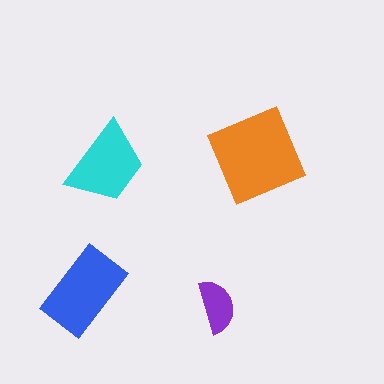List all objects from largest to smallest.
The orange square, the blue rectangle, the cyan trapezoid, the purple semicircle.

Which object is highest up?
The orange square is topmost.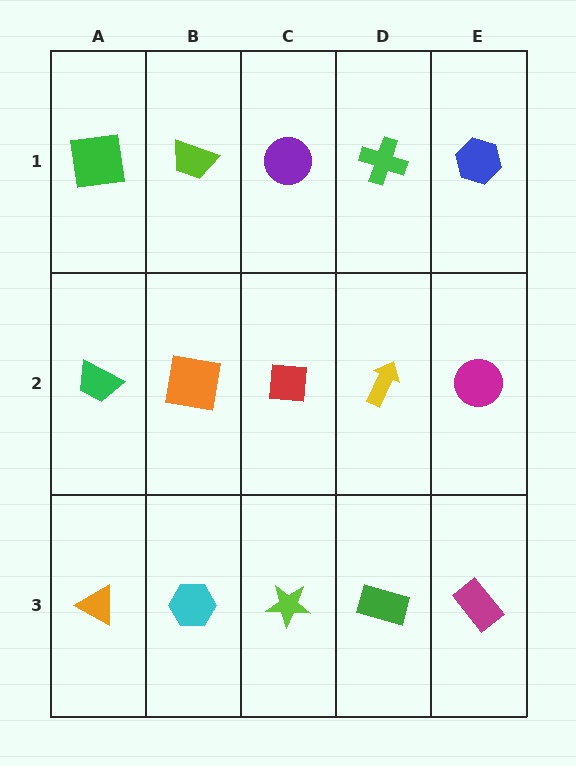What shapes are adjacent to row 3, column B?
An orange square (row 2, column B), an orange triangle (row 3, column A), a lime star (row 3, column C).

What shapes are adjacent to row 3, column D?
A yellow arrow (row 2, column D), a lime star (row 3, column C), a magenta rectangle (row 3, column E).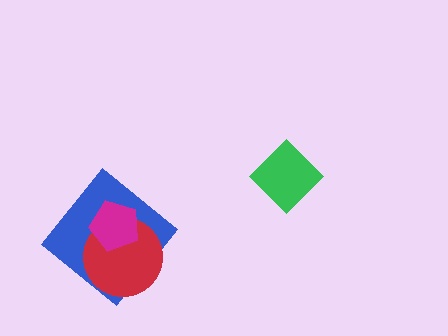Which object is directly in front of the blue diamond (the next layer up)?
The red circle is directly in front of the blue diamond.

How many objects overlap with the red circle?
2 objects overlap with the red circle.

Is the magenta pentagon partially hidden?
No, no other shape covers it.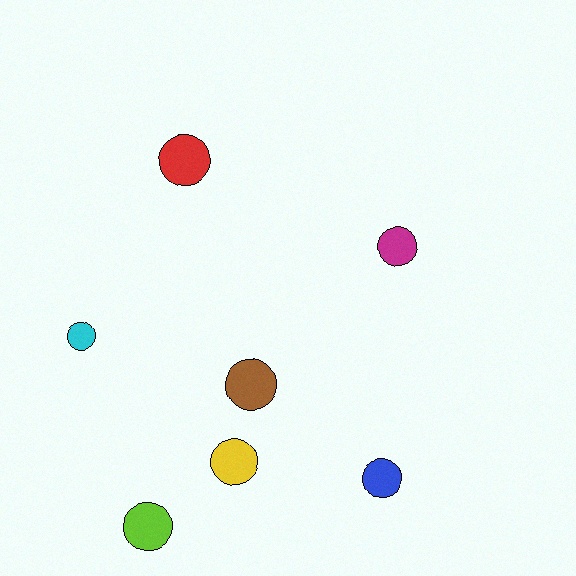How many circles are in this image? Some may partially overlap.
There are 7 circles.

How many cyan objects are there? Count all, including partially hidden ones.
There is 1 cyan object.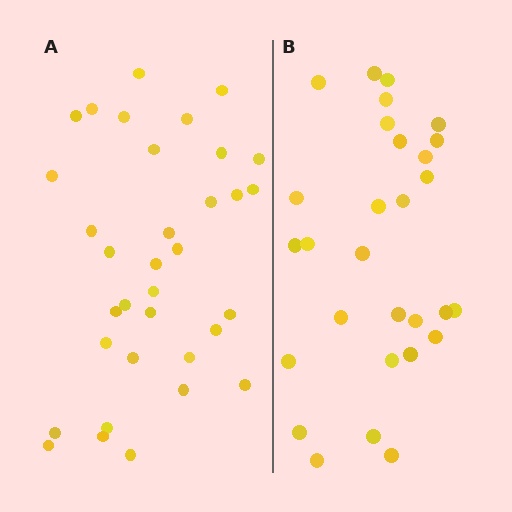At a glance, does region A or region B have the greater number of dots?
Region A (the left region) has more dots.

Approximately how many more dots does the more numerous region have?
Region A has about 5 more dots than region B.